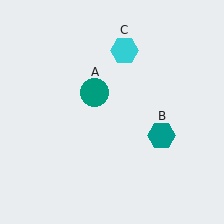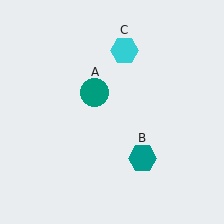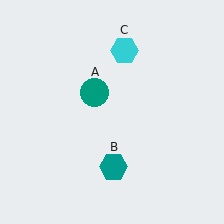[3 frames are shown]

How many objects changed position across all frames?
1 object changed position: teal hexagon (object B).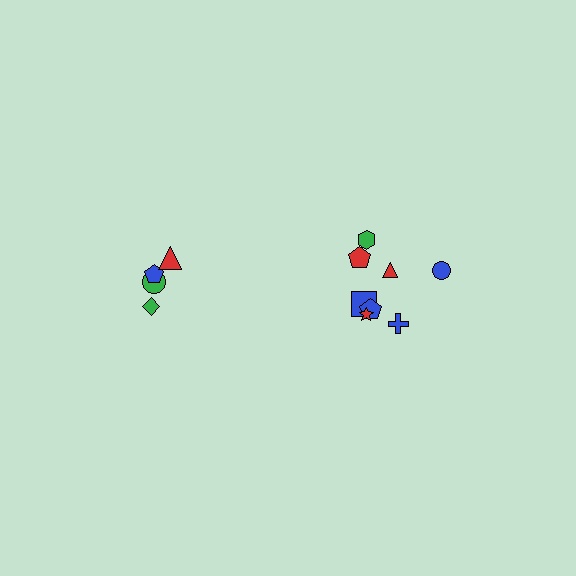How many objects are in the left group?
There are 4 objects.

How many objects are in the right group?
There are 8 objects.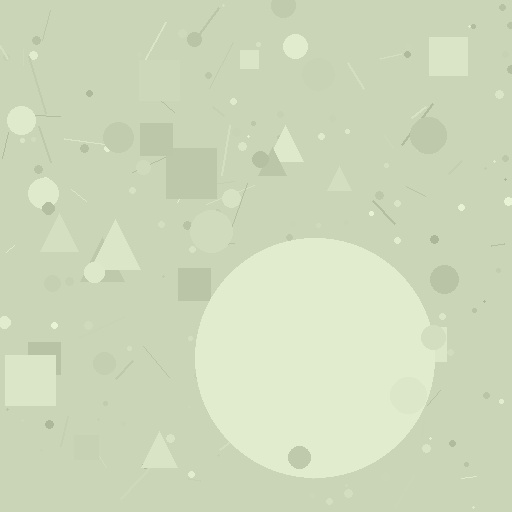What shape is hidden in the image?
A circle is hidden in the image.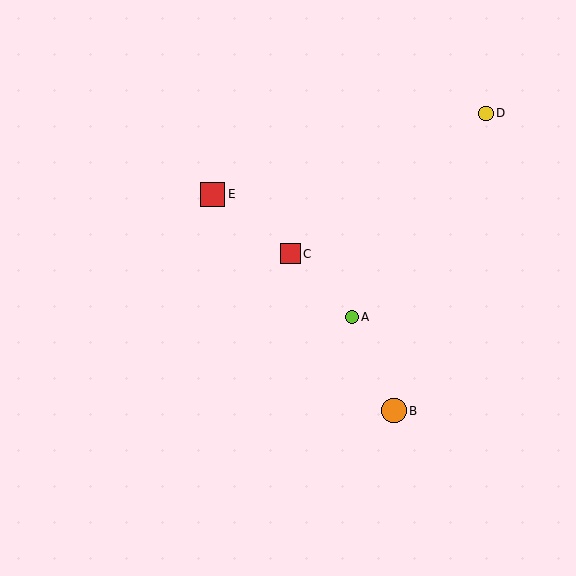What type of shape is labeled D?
Shape D is a yellow circle.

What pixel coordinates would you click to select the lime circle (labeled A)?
Click at (352, 317) to select the lime circle A.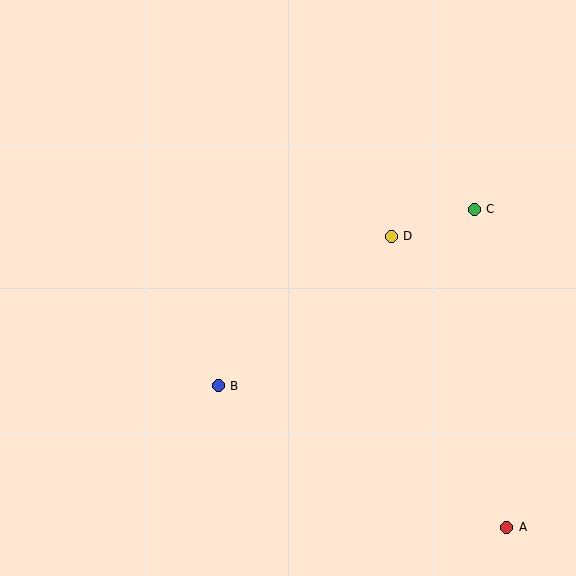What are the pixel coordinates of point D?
Point D is at (391, 236).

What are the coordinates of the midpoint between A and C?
The midpoint between A and C is at (490, 368).